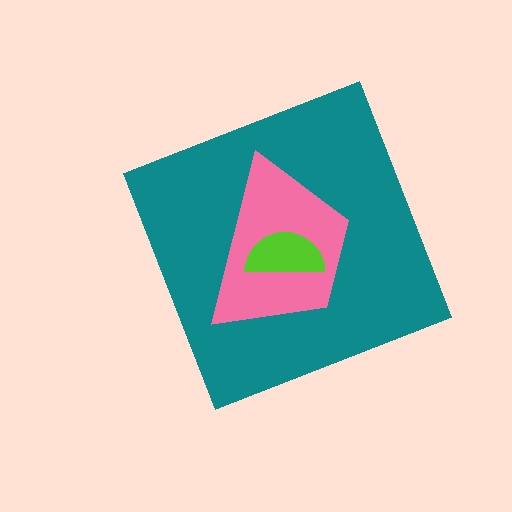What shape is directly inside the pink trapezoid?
The lime semicircle.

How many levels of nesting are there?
3.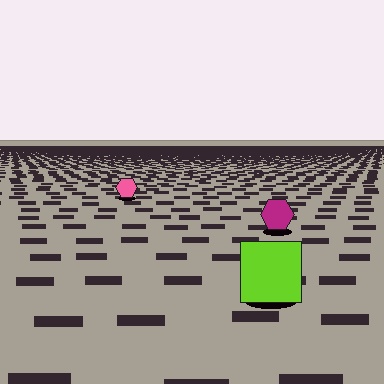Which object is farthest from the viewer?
The pink hexagon is farthest from the viewer. It appears smaller and the ground texture around it is denser.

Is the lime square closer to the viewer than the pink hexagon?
Yes. The lime square is closer — you can tell from the texture gradient: the ground texture is coarser near it.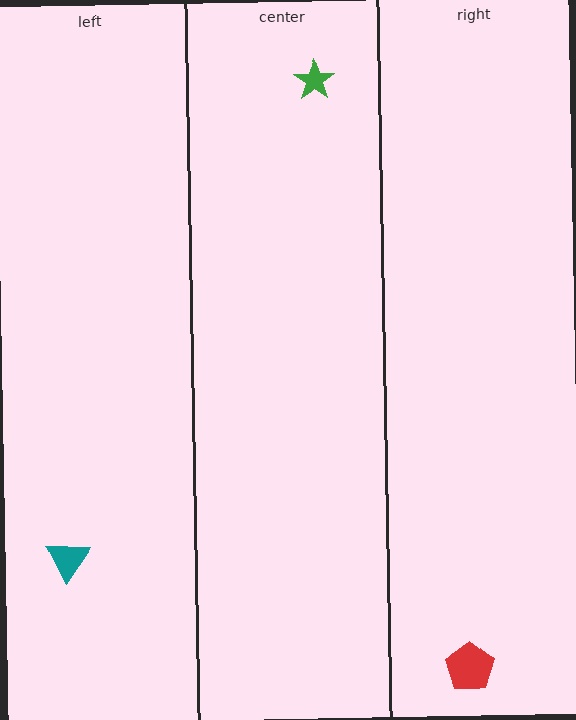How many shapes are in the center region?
1.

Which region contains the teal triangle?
The left region.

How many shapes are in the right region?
1.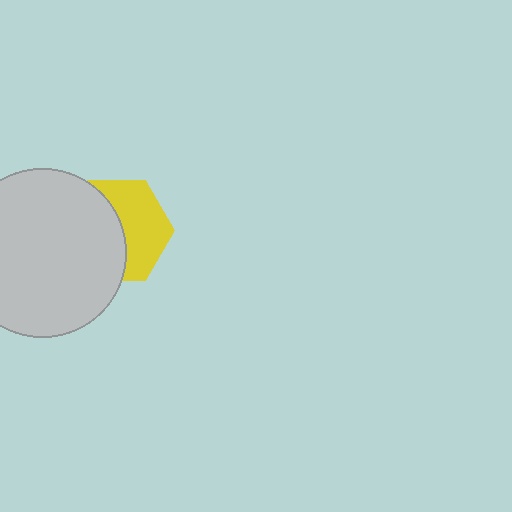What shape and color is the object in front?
The object in front is a light gray circle.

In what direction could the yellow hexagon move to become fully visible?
The yellow hexagon could move right. That would shift it out from behind the light gray circle entirely.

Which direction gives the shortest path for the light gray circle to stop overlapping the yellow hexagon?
Moving left gives the shortest separation.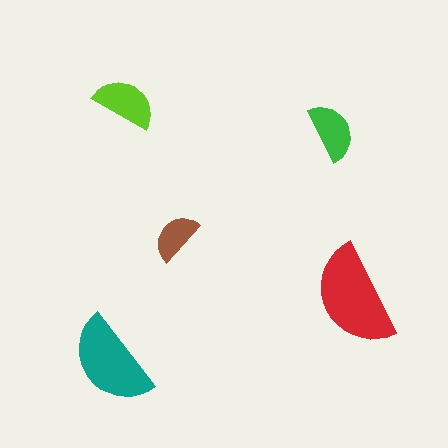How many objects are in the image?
There are 5 objects in the image.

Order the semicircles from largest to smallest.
the red one, the teal one, the lime one, the green one, the brown one.